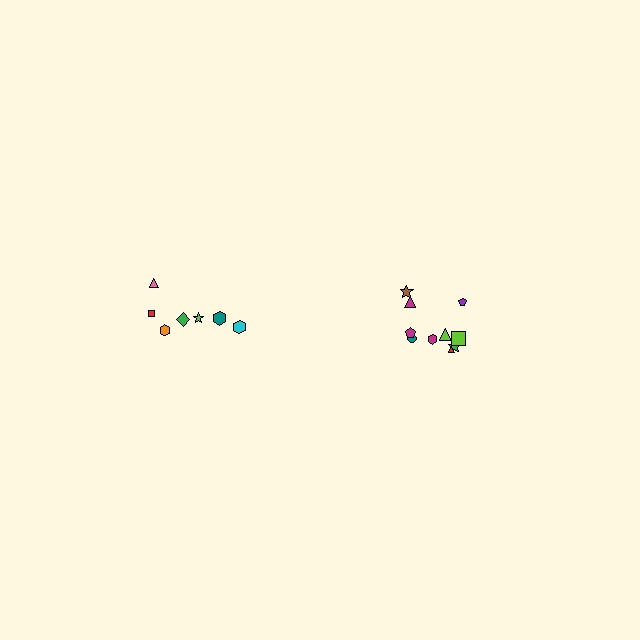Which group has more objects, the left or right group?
The right group.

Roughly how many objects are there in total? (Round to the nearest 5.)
Roughly 15 objects in total.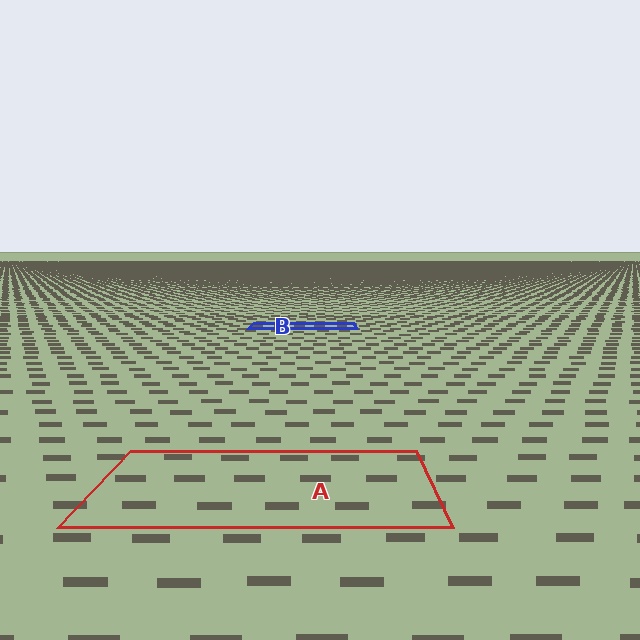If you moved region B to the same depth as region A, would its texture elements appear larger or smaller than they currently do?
They would appear larger. At a closer depth, the same texture elements are projected at a bigger on-screen size.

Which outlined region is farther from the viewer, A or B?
Region B is farther from the viewer — the texture elements inside it appear smaller and more densely packed.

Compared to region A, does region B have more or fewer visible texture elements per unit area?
Region B has more texture elements per unit area — they are packed more densely because it is farther away.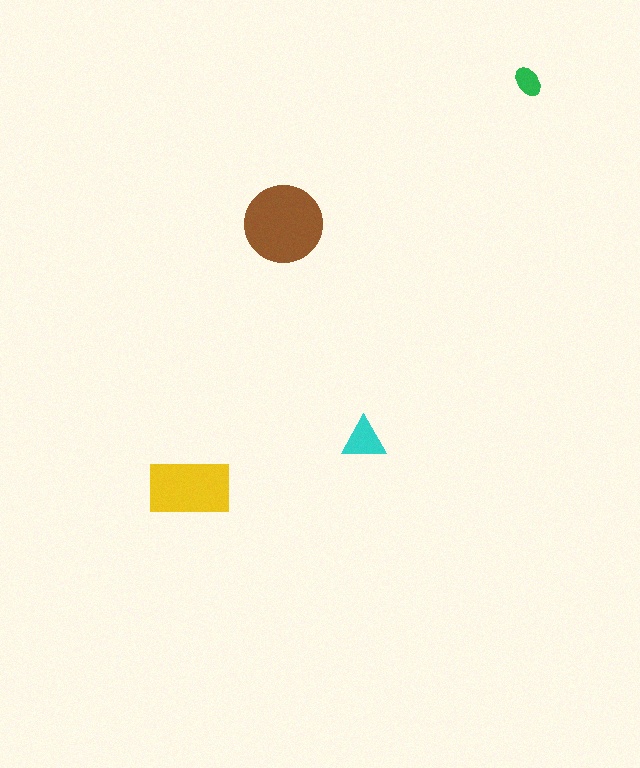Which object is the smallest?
The green ellipse.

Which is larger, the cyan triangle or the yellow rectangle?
The yellow rectangle.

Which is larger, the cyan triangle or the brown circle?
The brown circle.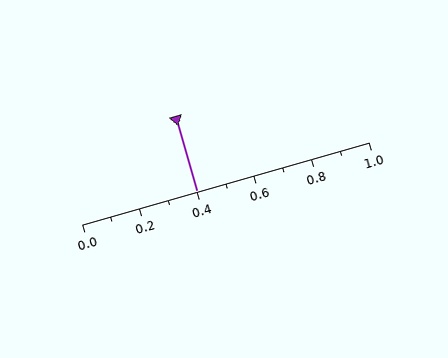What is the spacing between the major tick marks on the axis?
The major ticks are spaced 0.2 apart.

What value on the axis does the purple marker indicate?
The marker indicates approximately 0.4.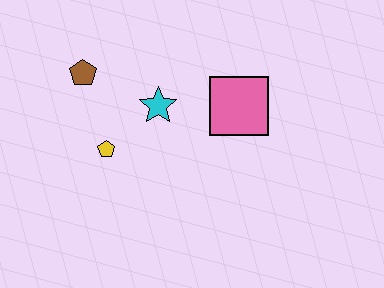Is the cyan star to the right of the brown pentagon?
Yes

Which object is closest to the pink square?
The cyan star is closest to the pink square.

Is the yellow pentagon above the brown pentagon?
No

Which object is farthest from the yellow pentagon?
The pink square is farthest from the yellow pentagon.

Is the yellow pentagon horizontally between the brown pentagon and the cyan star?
Yes